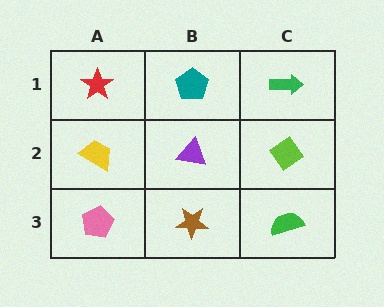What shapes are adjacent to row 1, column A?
A yellow trapezoid (row 2, column A), a teal pentagon (row 1, column B).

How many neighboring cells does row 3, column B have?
3.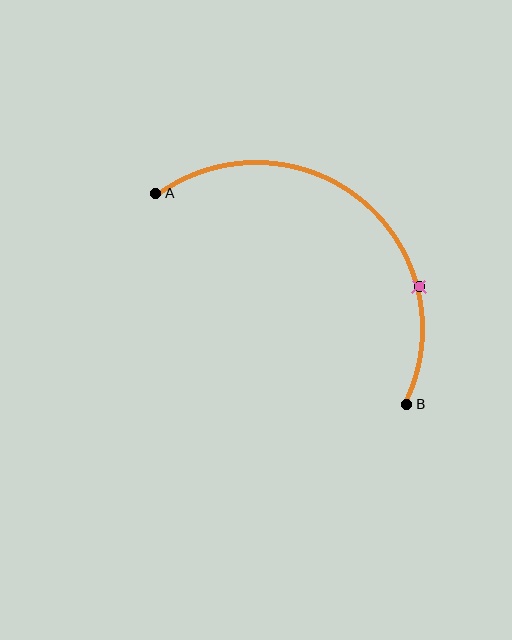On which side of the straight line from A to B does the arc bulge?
The arc bulges above and to the right of the straight line connecting A and B.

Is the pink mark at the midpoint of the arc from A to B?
No. The pink mark lies on the arc but is closer to endpoint B. The arc midpoint would be at the point on the curve equidistant along the arc from both A and B.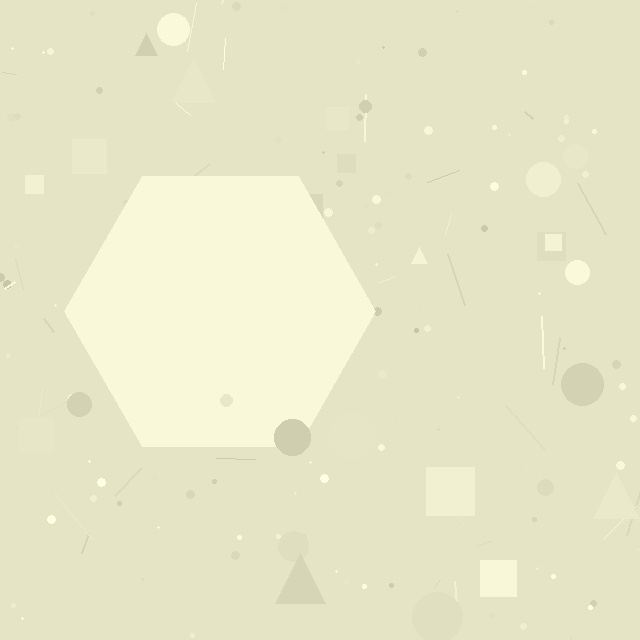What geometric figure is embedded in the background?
A hexagon is embedded in the background.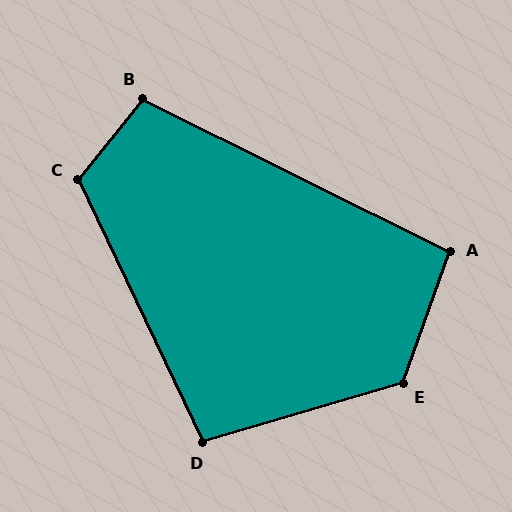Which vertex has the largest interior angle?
E, at approximately 126 degrees.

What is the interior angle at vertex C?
Approximately 116 degrees (obtuse).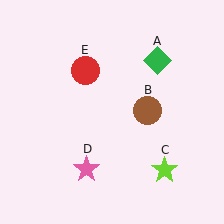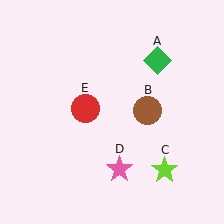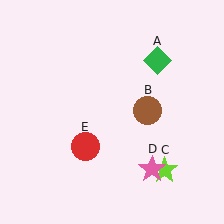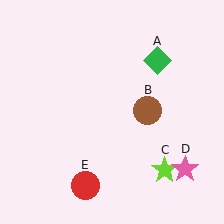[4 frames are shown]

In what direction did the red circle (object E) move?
The red circle (object E) moved down.